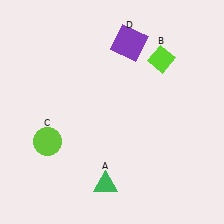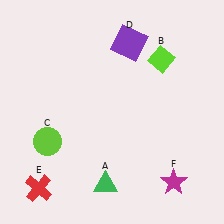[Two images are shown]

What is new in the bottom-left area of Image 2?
A red cross (E) was added in the bottom-left area of Image 2.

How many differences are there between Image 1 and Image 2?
There are 2 differences between the two images.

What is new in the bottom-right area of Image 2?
A magenta star (F) was added in the bottom-right area of Image 2.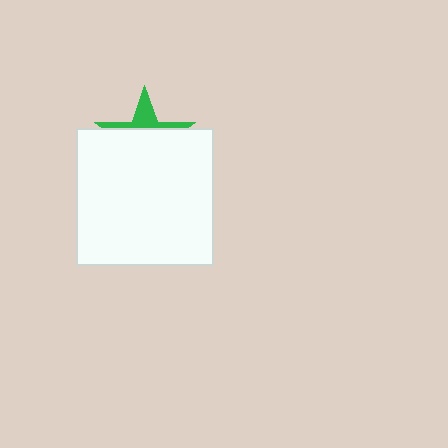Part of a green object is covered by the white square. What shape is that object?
It is a star.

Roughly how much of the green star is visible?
A small part of it is visible (roughly 31%).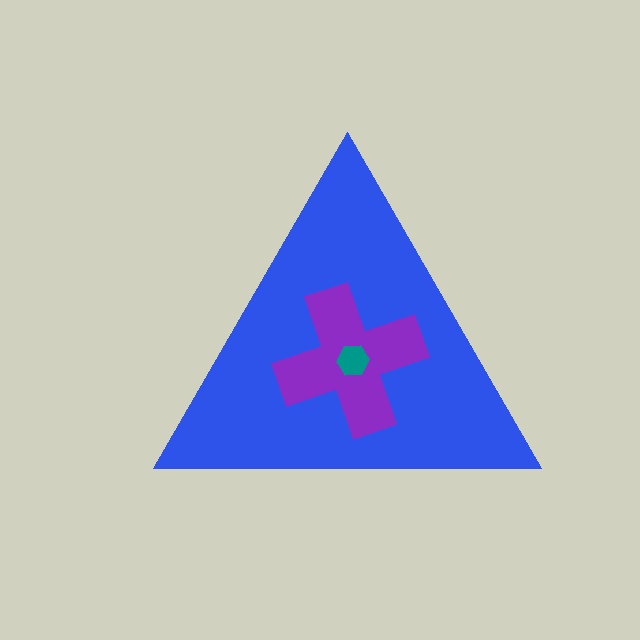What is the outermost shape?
The blue triangle.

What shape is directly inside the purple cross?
The teal hexagon.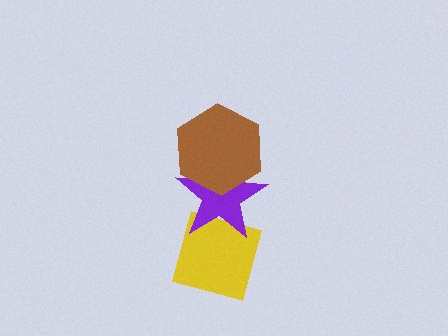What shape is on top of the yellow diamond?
The purple star is on top of the yellow diamond.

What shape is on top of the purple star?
The brown hexagon is on top of the purple star.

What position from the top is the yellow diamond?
The yellow diamond is 3rd from the top.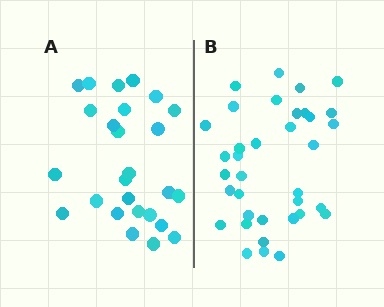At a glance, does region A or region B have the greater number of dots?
Region B (the right region) has more dots.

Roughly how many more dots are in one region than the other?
Region B has roughly 10 or so more dots than region A.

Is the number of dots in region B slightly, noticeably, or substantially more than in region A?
Region B has noticeably more, but not dramatically so. The ratio is roughly 1.4 to 1.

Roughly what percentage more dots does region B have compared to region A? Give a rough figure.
About 40% more.